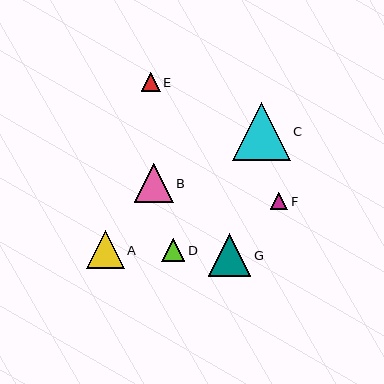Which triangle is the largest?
Triangle C is the largest with a size of approximately 58 pixels.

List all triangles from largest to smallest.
From largest to smallest: C, G, B, A, D, E, F.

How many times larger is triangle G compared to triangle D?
Triangle G is approximately 1.9 times the size of triangle D.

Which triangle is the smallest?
Triangle F is the smallest with a size of approximately 17 pixels.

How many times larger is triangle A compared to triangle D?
Triangle A is approximately 1.7 times the size of triangle D.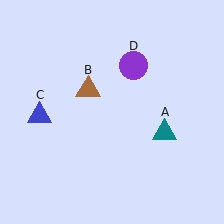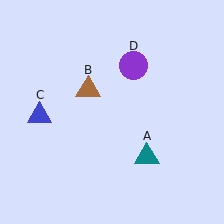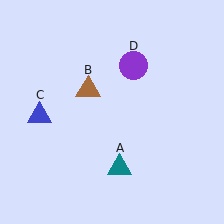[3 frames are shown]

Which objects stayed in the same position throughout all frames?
Brown triangle (object B) and blue triangle (object C) and purple circle (object D) remained stationary.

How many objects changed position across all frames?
1 object changed position: teal triangle (object A).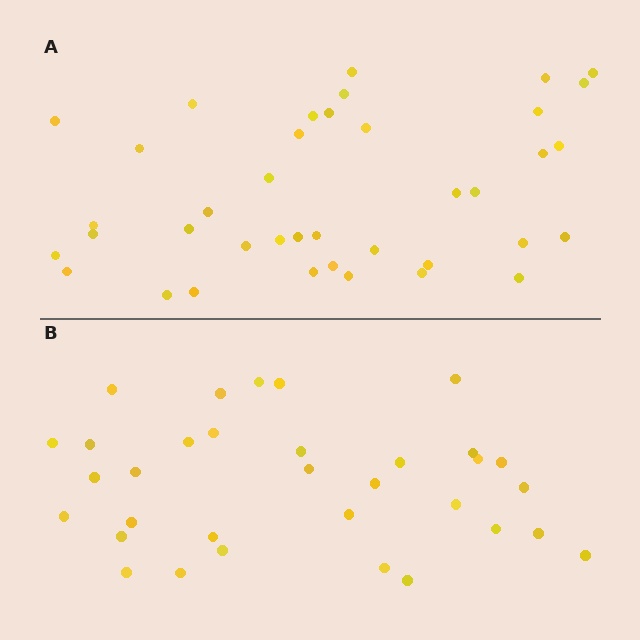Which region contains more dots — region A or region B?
Region A (the top region) has more dots.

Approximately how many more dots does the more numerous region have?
Region A has about 6 more dots than region B.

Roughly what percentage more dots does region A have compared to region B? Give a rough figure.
About 20% more.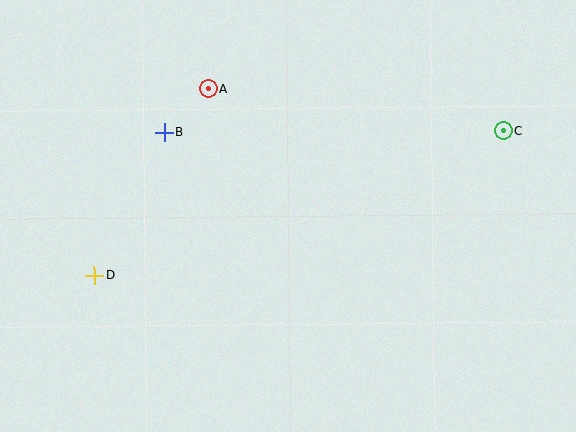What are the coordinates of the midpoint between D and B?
The midpoint between D and B is at (129, 204).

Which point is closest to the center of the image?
Point B at (164, 132) is closest to the center.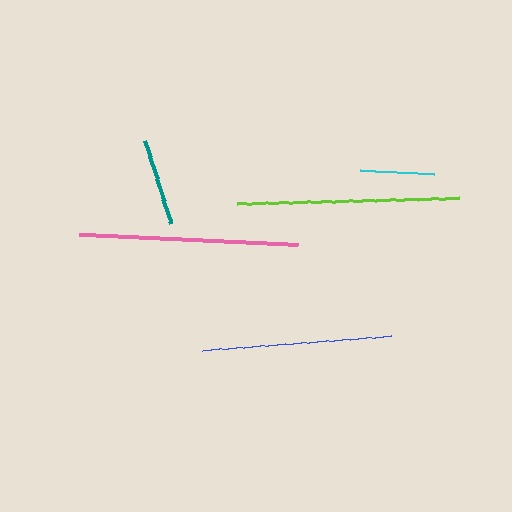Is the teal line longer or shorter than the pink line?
The pink line is longer than the teal line.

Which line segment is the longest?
The lime line is the longest at approximately 222 pixels.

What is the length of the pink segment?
The pink segment is approximately 219 pixels long.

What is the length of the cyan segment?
The cyan segment is approximately 74 pixels long.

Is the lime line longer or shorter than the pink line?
The lime line is longer than the pink line.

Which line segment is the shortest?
The cyan line is the shortest at approximately 74 pixels.